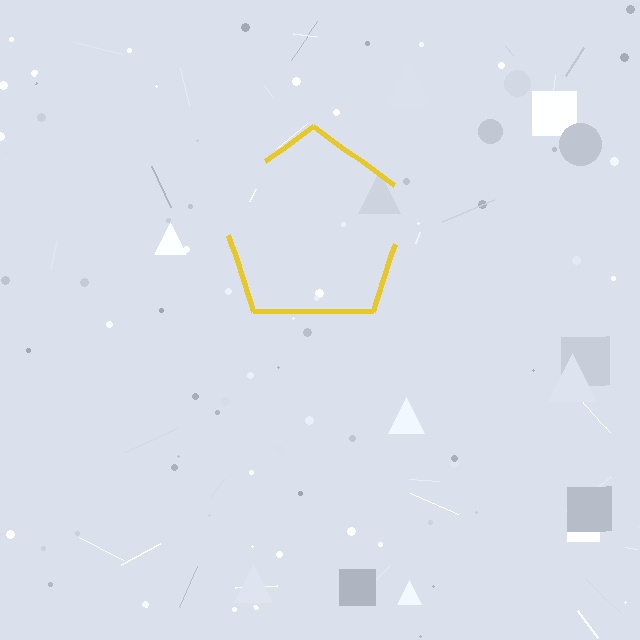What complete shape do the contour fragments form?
The contour fragments form a pentagon.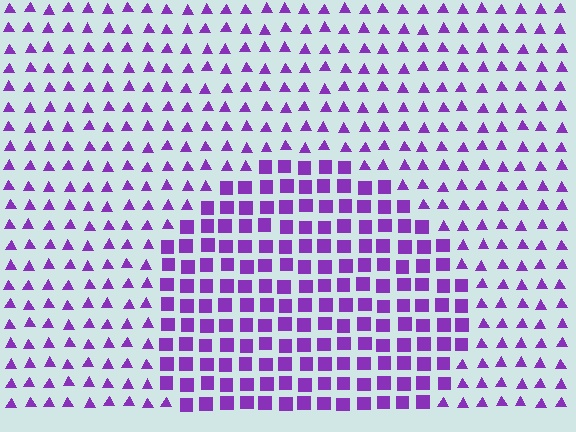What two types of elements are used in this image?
The image uses squares inside the circle region and triangles outside it.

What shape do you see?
I see a circle.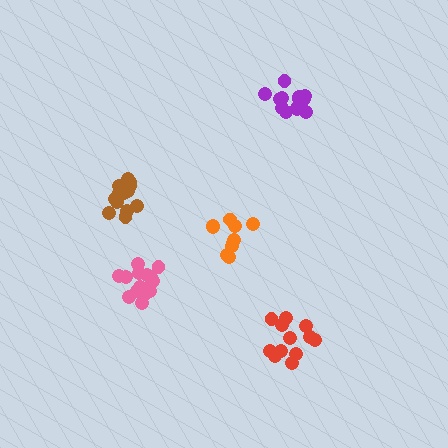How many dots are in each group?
Group 1: 15 dots, Group 2: 14 dots, Group 3: 12 dots, Group 4: 15 dots, Group 5: 11 dots (67 total).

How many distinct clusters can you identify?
There are 5 distinct clusters.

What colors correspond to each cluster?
The clusters are colored: pink, purple, red, brown, orange.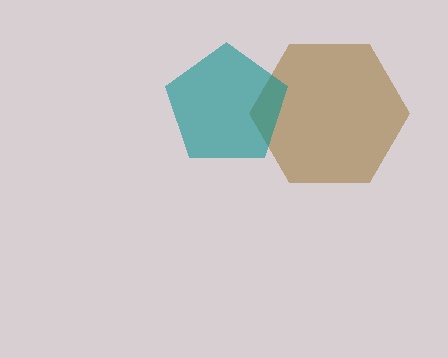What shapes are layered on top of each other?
The layered shapes are: a brown hexagon, a teal pentagon.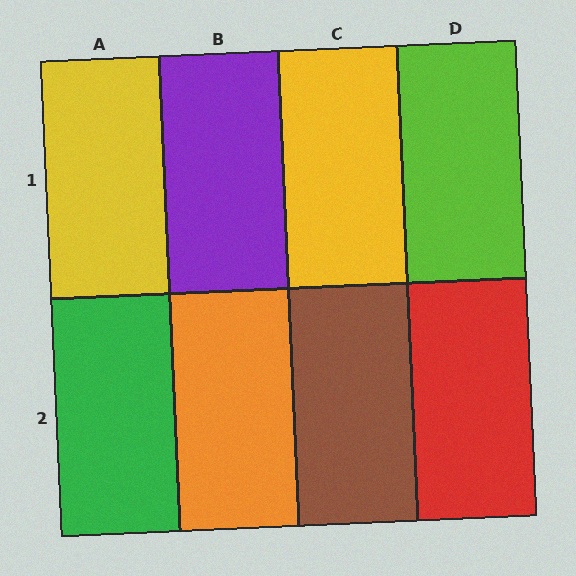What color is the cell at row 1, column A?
Yellow.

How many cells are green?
1 cell is green.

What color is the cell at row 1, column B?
Purple.